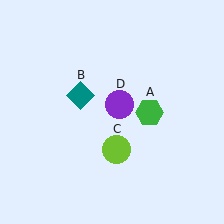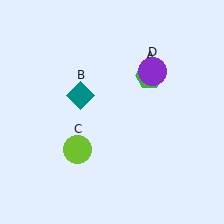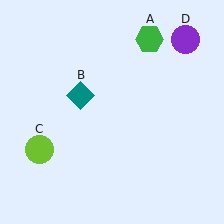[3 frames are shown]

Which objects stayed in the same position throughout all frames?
Teal diamond (object B) remained stationary.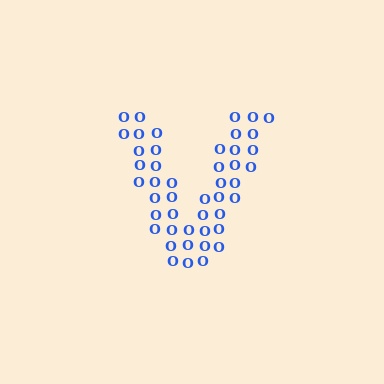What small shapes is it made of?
It is made of small letter O's.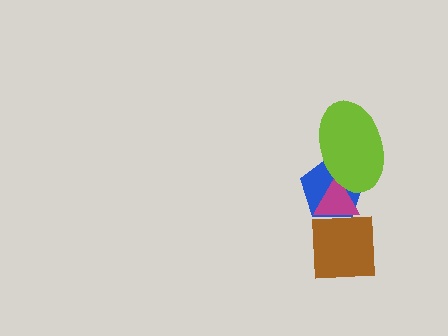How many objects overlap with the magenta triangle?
3 objects overlap with the magenta triangle.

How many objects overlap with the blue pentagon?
3 objects overlap with the blue pentagon.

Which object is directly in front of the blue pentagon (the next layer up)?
The magenta triangle is directly in front of the blue pentagon.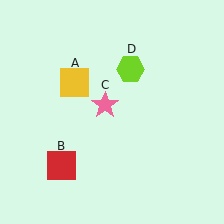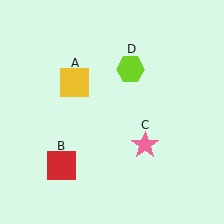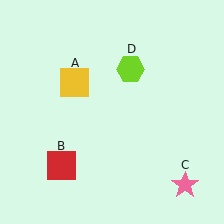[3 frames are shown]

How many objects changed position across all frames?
1 object changed position: pink star (object C).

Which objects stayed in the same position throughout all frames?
Yellow square (object A) and red square (object B) and lime hexagon (object D) remained stationary.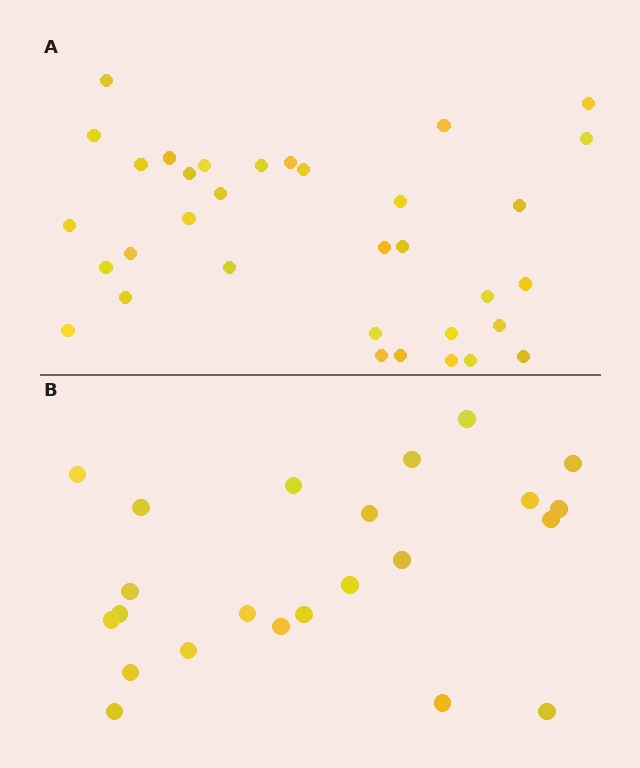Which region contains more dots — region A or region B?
Region A (the top region) has more dots.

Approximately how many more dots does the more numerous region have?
Region A has roughly 12 or so more dots than region B.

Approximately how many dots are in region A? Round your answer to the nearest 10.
About 30 dots. (The exact count is 34, which rounds to 30.)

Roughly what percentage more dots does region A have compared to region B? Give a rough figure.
About 50% more.